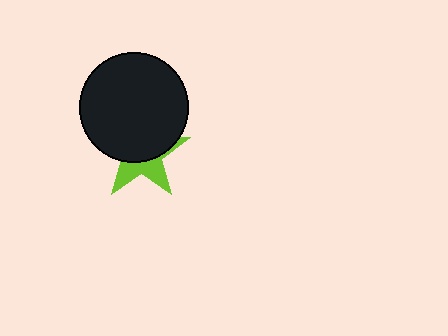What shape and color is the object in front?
The object in front is a black circle.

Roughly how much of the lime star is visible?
A small part of it is visible (roughly 39%).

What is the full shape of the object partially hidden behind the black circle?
The partially hidden object is a lime star.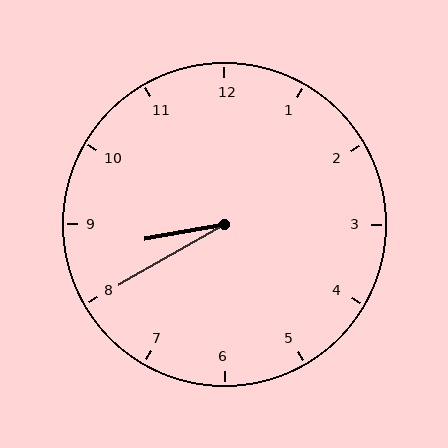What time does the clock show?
8:40.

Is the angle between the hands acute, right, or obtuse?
It is acute.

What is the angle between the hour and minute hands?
Approximately 20 degrees.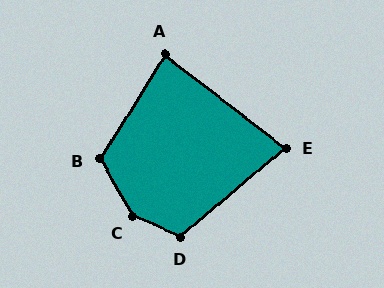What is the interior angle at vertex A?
Approximately 84 degrees (acute).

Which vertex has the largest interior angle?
C, at approximately 143 degrees.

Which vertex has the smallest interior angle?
E, at approximately 78 degrees.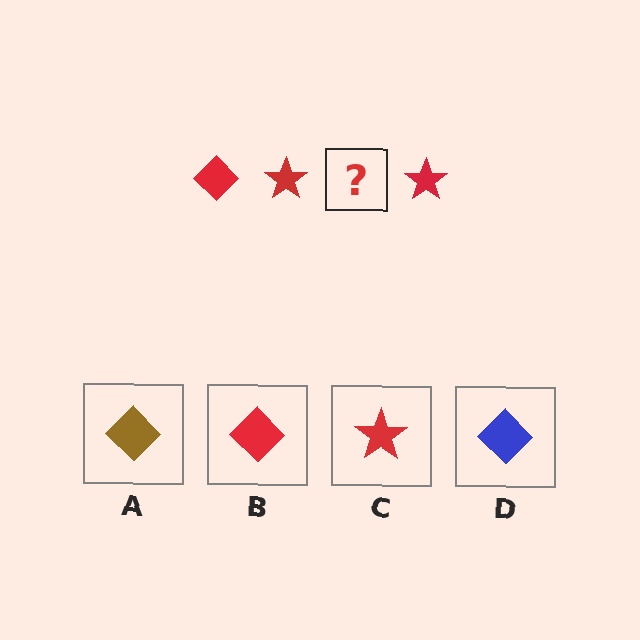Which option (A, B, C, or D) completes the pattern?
B.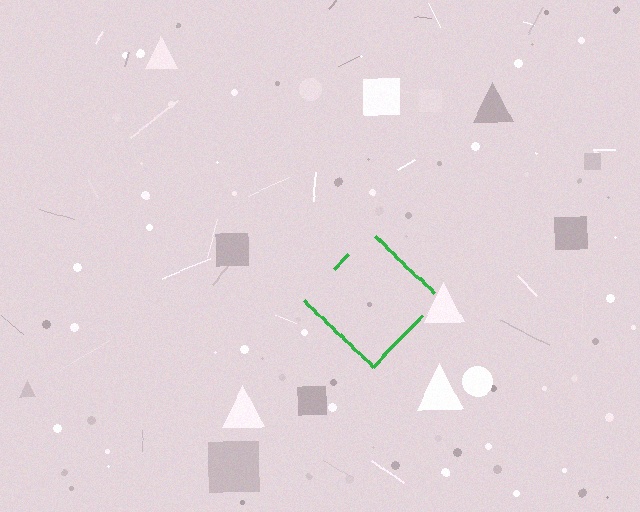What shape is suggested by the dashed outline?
The dashed outline suggests a diamond.